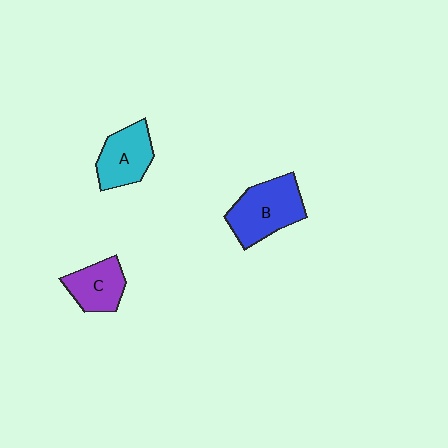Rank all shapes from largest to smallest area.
From largest to smallest: B (blue), A (cyan), C (purple).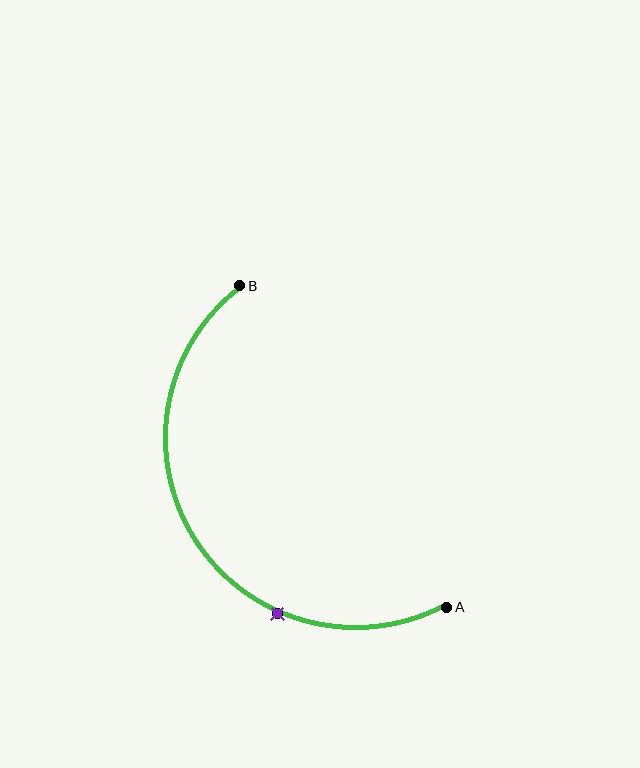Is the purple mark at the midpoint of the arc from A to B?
No. The purple mark lies on the arc but is closer to endpoint A. The arc midpoint would be at the point on the curve equidistant along the arc from both A and B.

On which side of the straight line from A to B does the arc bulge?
The arc bulges to the left of the straight line connecting A and B.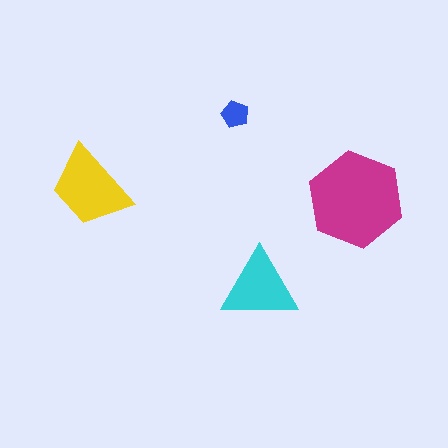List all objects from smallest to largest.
The blue pentagon, the cyan triangle, the yellow trapezoid, the magenta hexagon.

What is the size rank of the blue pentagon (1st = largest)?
4th.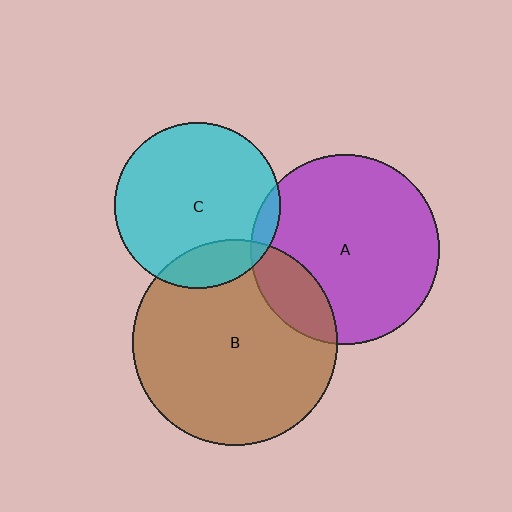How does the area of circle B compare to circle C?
Approximately 1.5 times.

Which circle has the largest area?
Circle B (brown).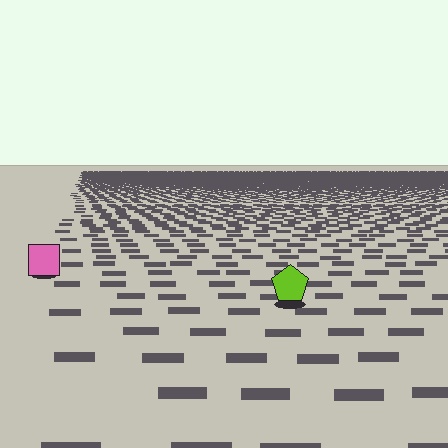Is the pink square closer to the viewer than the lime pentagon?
No. The lime pentagon is closer — you can tell from the texture gradient: the ground texture is coarser near it.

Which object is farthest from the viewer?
The pink square is farthest from the viewer. It appears smaller and the ground texture around it is denser.